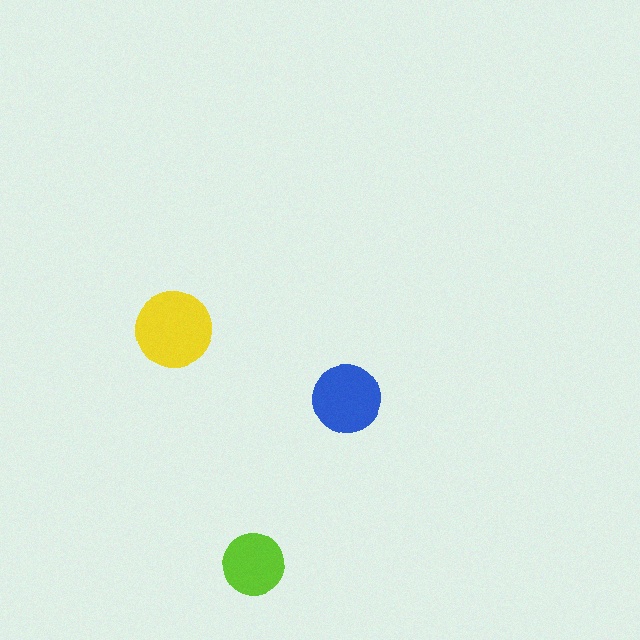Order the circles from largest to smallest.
the yellow one, the blue one, the lime one.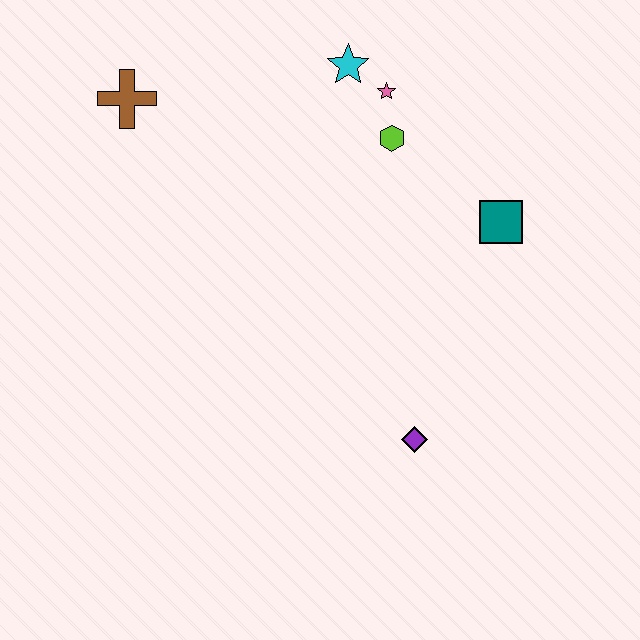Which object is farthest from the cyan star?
The purple diamond is farthest from the cyan star.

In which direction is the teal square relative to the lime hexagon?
The teal square is to the right of the lime hexagon.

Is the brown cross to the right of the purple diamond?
No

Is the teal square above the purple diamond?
Yes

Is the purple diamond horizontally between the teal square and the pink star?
Yes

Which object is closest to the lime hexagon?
The pink star is closest to the lime hexagon.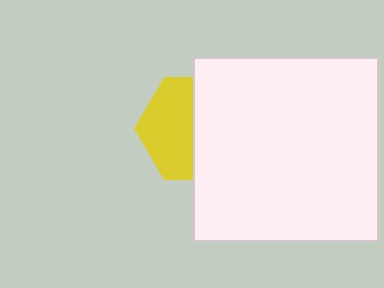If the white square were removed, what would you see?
You would see the complete yellow hexagon.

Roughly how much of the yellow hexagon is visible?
About half of it is visible (roughly 50%).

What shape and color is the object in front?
The object in front is a white square.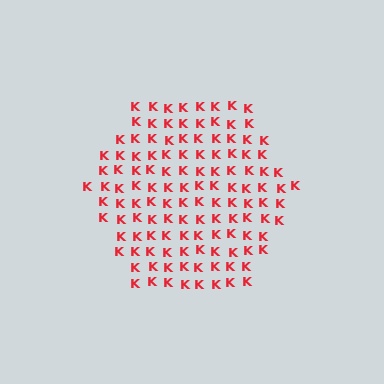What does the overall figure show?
The overall figure shows a hexagon.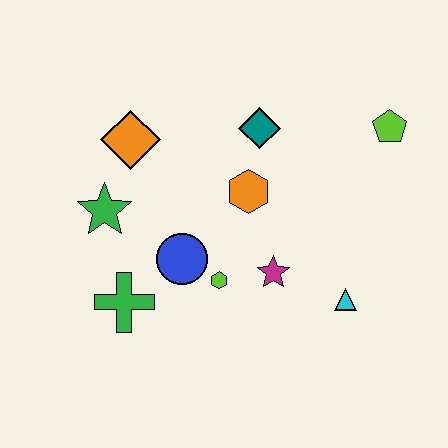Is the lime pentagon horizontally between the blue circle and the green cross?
No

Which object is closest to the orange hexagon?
The teal diamond is closest to the orange hexagon.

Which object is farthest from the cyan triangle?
The orange diamond is farthest from the cyan triangle.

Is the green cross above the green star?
No